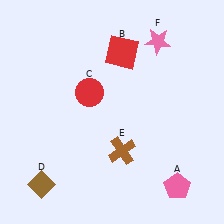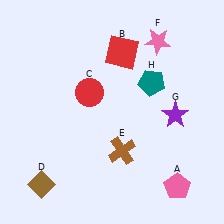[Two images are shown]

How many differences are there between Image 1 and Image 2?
There are 2 differences between the two images.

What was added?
A purple star (G), a teal pentagon (H) were added in Image 2.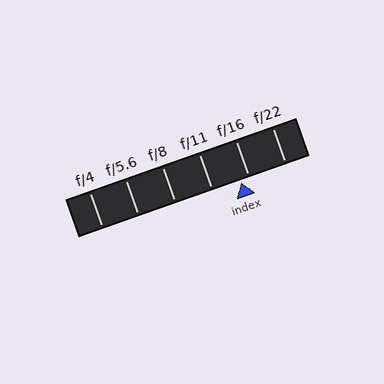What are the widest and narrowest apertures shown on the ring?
The widest aperture shown is f/4 and the narrowest is f/22.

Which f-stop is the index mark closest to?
The index mark is closest to f/16.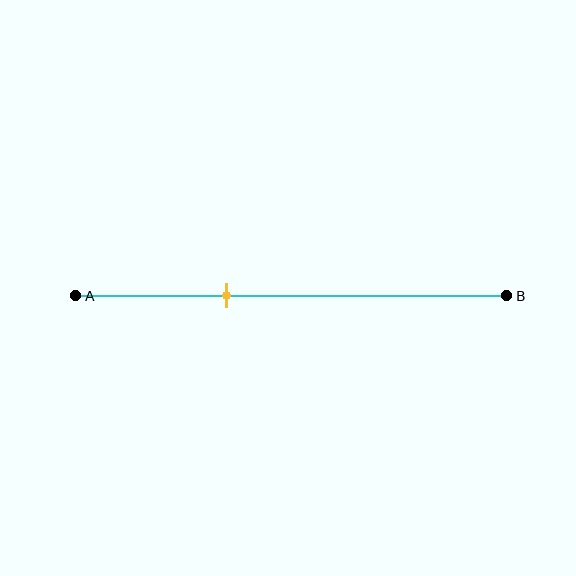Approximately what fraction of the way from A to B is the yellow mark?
The yellow mark is approximately 35% of the way from A to B.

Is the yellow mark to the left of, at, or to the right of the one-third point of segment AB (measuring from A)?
The yellow mark is approximately at the one-third point of segment AB.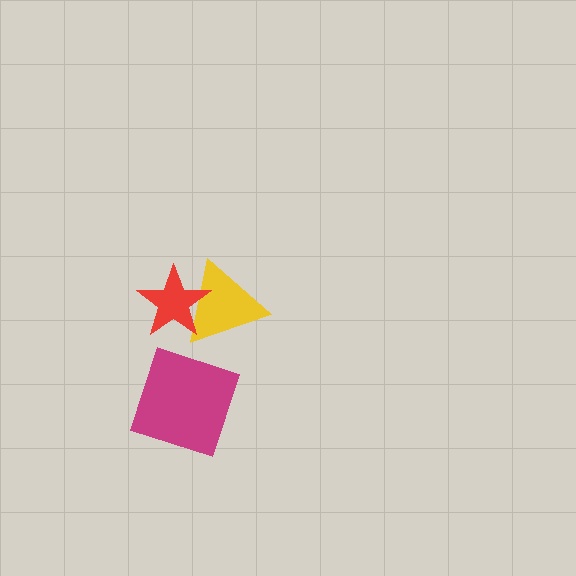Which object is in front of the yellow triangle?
The red star is in front of the yellow triangle.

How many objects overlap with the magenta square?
0 objects overlap with the magenta square.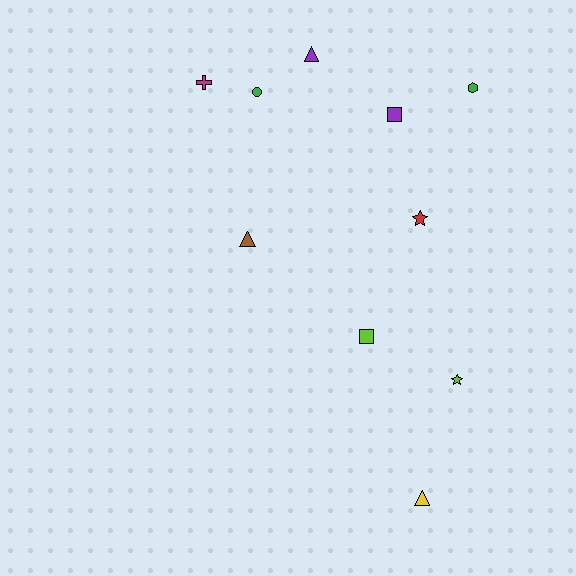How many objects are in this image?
There are 10 objects.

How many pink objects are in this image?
There are no pink objects.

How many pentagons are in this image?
There are no pentagons.